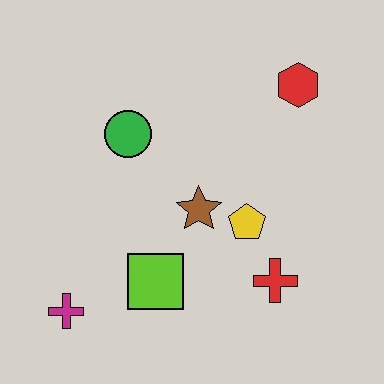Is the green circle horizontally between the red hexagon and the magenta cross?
Yes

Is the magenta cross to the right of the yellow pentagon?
No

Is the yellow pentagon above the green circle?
No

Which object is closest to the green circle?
The brown star is closest to the green circle.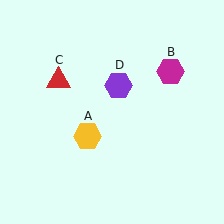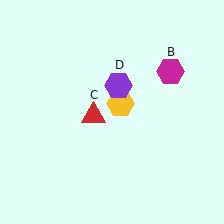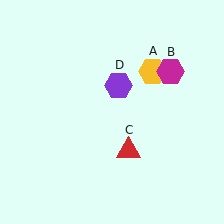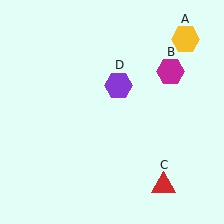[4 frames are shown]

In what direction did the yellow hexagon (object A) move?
The yellow hexagon (object A) moved up and to the right.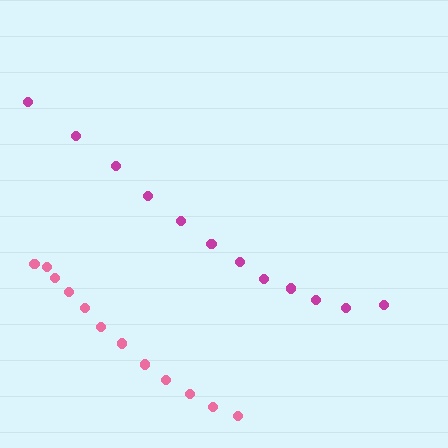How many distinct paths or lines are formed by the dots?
There are 2 distinct paths.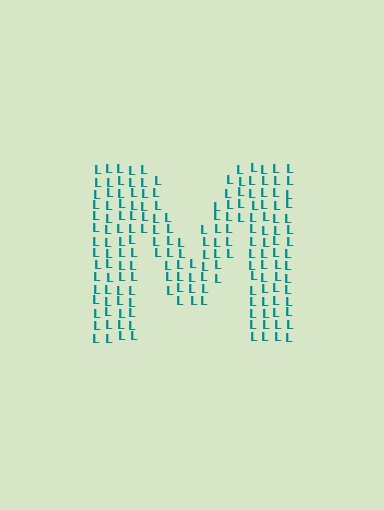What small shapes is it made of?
It is made of small letter L's.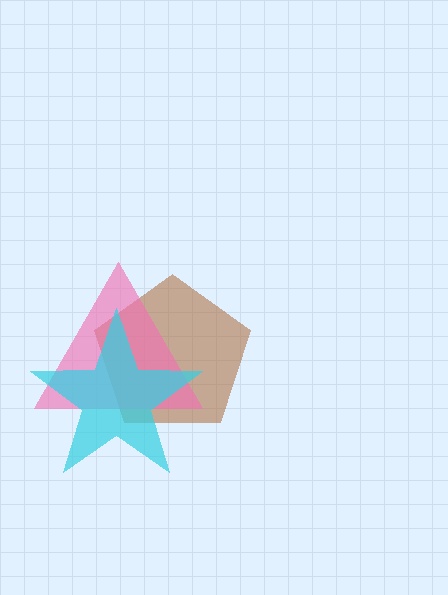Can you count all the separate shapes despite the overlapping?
Yes, there are 3 separate shapes.